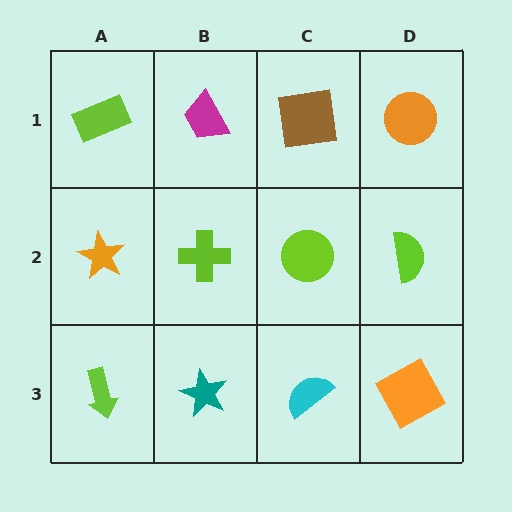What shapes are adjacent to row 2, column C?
A brown square (row 1, column C), a cyan semicircle (row 3, column C), a lime cross (row 2, column B), a lime semicircle (row 2, column D).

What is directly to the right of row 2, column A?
A lime cross.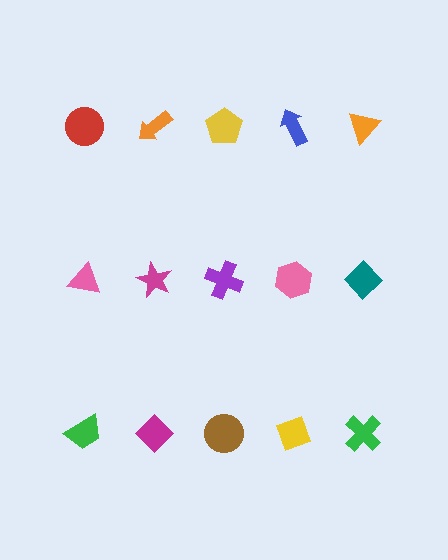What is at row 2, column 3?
A purple cross.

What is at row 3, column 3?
A brown circle.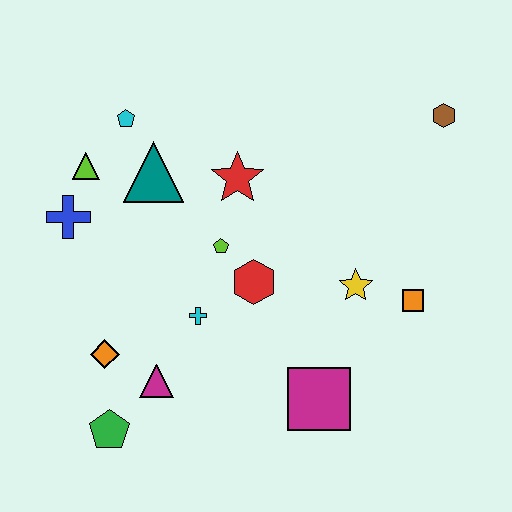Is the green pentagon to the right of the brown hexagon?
No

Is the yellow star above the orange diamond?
Yes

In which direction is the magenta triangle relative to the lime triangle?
The magenta triangle is below the lime triangle.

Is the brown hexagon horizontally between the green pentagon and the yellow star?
No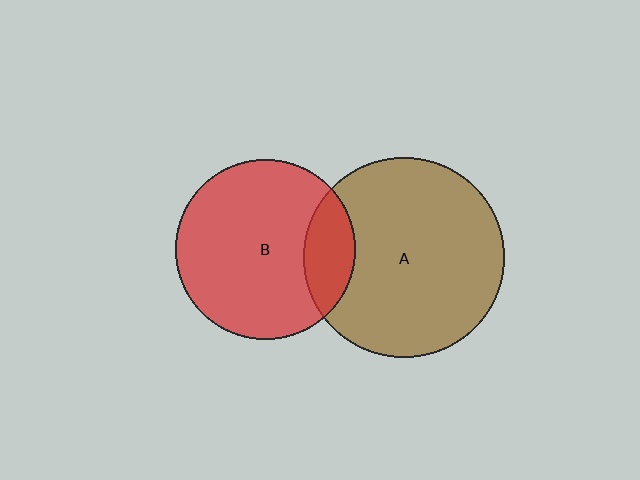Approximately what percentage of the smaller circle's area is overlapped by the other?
Approximately 20%.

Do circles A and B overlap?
Yes.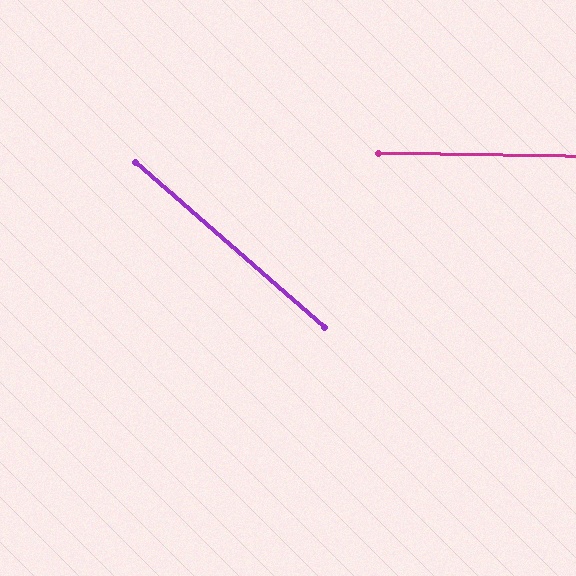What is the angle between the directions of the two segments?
Approximately 40 degrees.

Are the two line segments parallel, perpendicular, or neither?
Neither parallel nor perpendicular — they differ by about 40°.